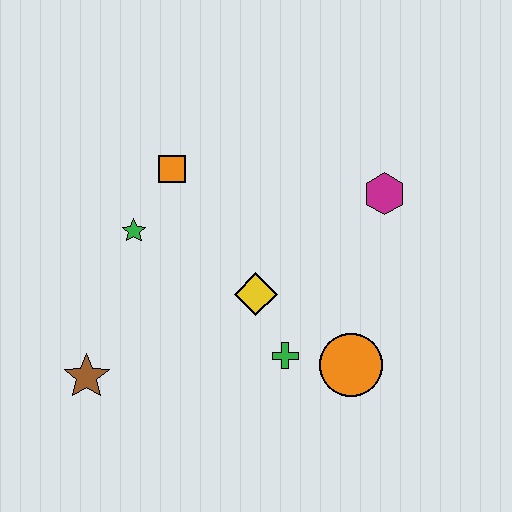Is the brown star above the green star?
No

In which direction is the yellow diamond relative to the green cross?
The yellow diamond is above the green cross.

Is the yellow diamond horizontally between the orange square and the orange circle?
Yes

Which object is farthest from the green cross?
The orange square is farthest from the green cross.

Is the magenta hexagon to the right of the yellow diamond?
Yes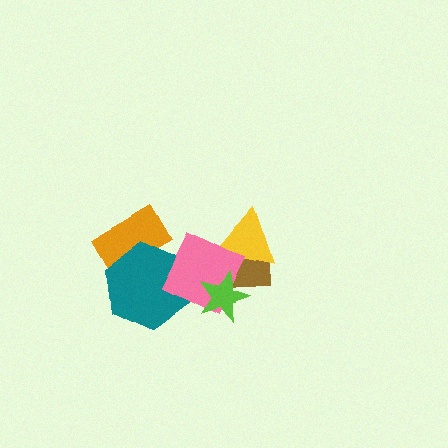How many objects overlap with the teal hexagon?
2 objects overlap with the teal hexagon.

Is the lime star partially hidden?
No, no other shape covers it.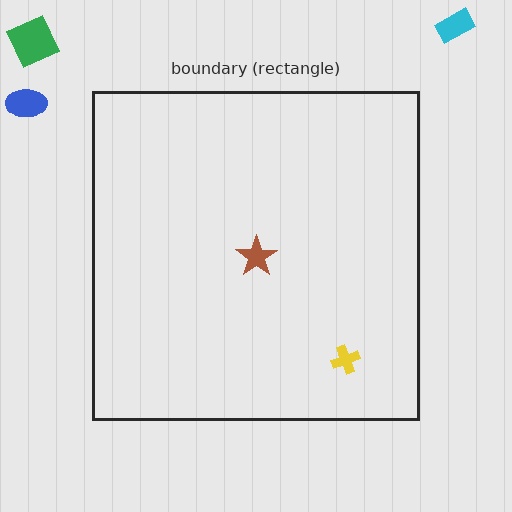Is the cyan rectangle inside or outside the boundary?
Outside.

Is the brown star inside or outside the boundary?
Inside.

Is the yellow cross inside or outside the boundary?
Inside.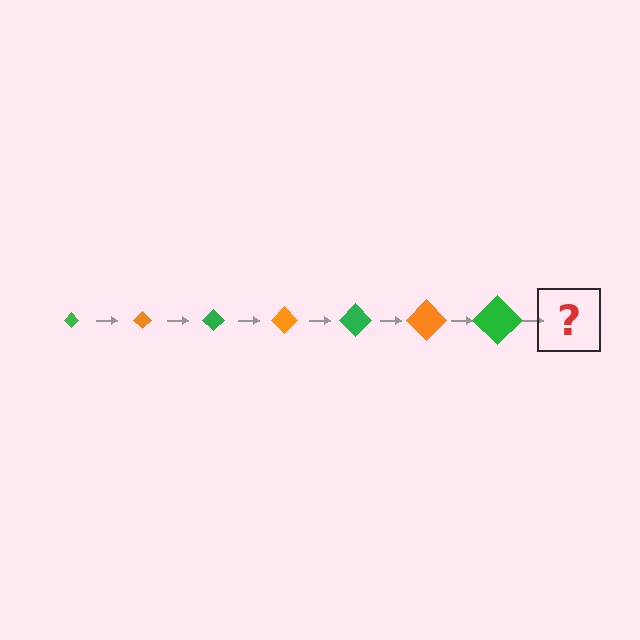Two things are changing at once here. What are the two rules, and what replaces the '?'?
The two rules are that the diamond grows larger each step and the color cycles through green and orange. The '?' should be an orange diamond, larger than the previous one.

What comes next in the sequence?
The next element should be an orange diamond, larger than the previous one.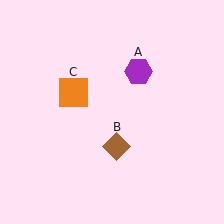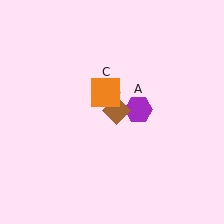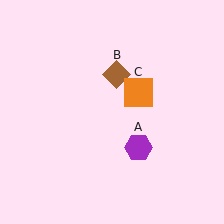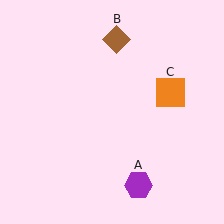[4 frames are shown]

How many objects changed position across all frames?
3 objects changed position: purple hexagon (object A), brown diamond (object B), orange square (object C).